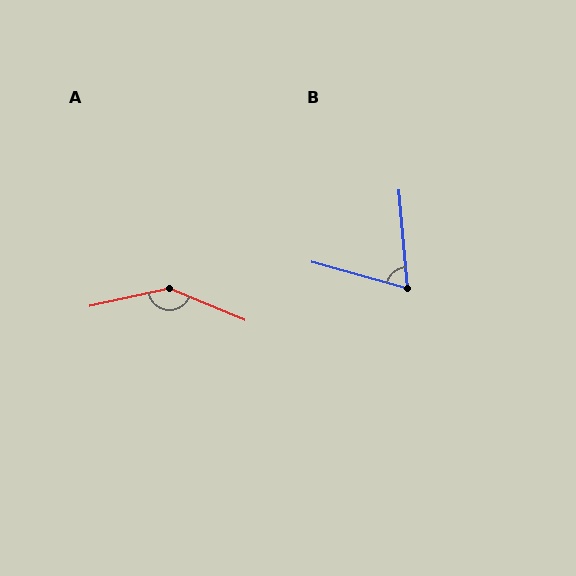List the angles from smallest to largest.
B (70°), A (144°).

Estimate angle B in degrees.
Approximately 70 degrees.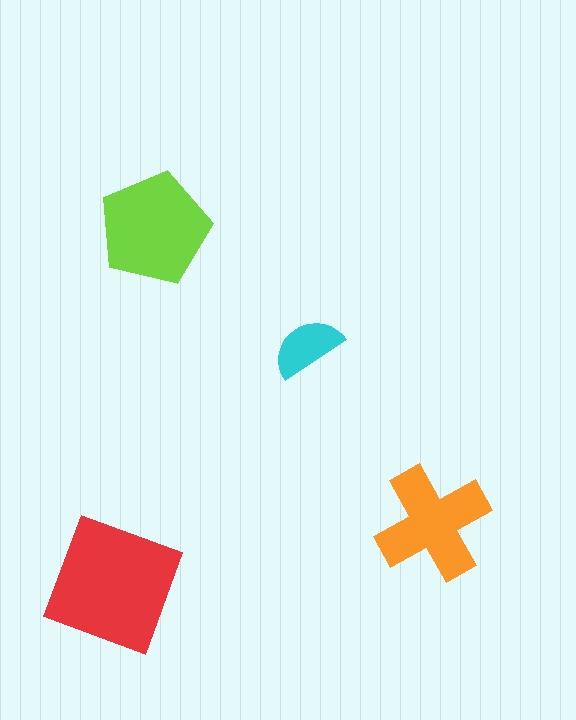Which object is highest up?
The lime pentagon is topmost.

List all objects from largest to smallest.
The red square, the lime pentagon, the orange cross, the cyan semicircle.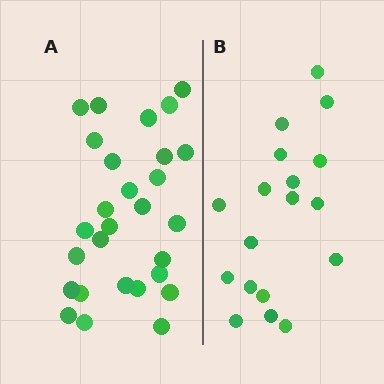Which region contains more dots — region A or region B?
Region A (the left region) has more dots.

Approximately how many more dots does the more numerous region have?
Region A has roughly 10 or so more dots than region B.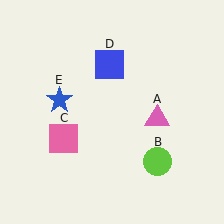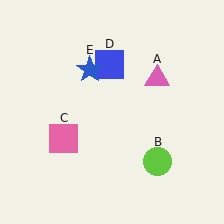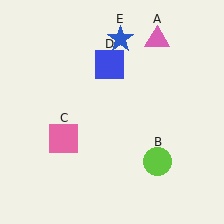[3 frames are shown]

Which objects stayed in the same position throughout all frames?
Lime circle (object B) and pink square (object C) and blue square (object D) remained stationary.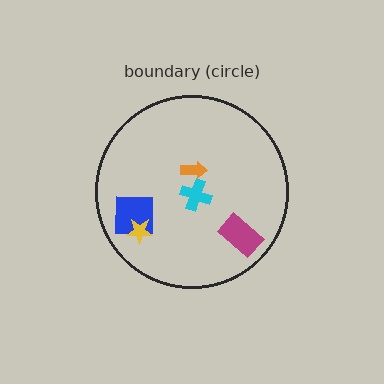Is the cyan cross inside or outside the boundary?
Inside.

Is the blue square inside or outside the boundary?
Inside.